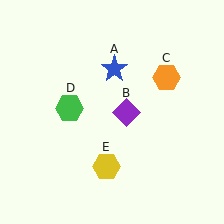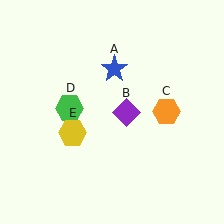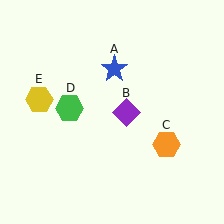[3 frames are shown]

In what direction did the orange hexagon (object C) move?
The orange hexagon (object C) moved down.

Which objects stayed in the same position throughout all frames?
Blue star (object A) and purple diamond (object B) and green hexagon (object D) remained stationary.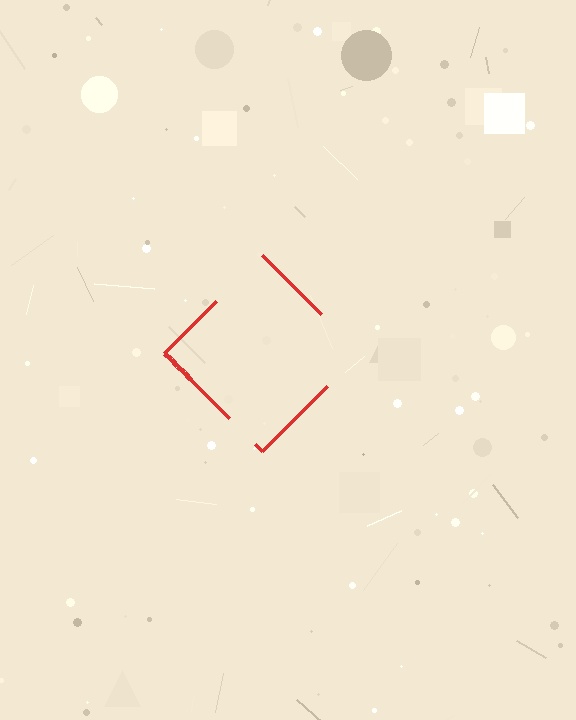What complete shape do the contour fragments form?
The contour fragments form a diamond.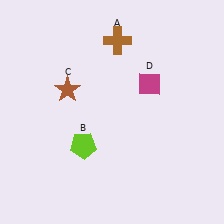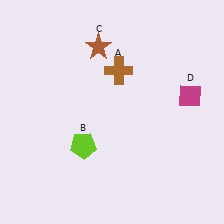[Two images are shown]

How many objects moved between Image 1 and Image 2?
3 objects moved between the two images.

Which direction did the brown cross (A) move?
The brown cross (A) moved down.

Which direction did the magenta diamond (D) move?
The magenta diamond (D) moved right.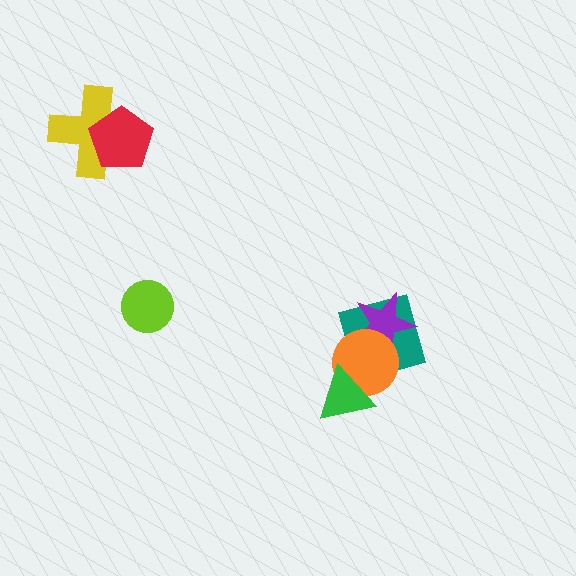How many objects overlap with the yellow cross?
1 object overlaps with the yellow cross.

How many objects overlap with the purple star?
2 objects overlap with the purple star.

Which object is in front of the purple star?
The orange circle is in front of the purple star.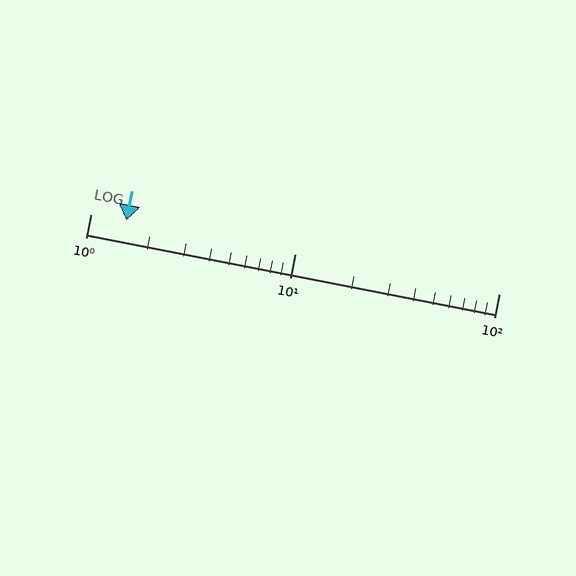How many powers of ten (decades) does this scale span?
The scale spans 2 decades, from 1 to 100.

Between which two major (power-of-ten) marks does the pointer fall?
The pointer is between 1 and 10.